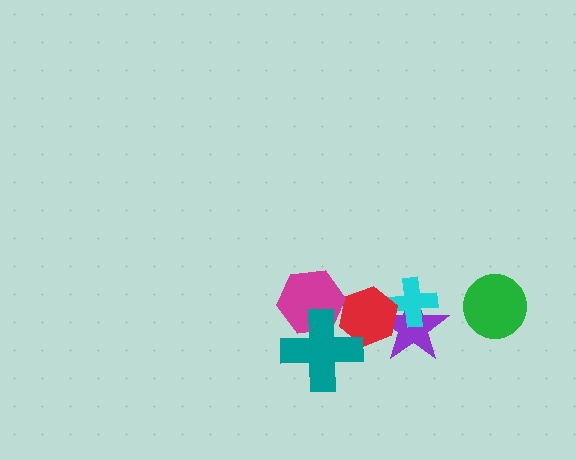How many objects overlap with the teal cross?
2 objects overlap with the teal cross.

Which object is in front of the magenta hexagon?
The teal cross is in front of the magenta hexagon.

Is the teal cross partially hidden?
No, no other shape covers it.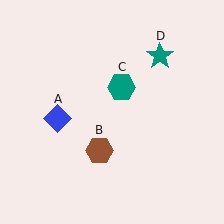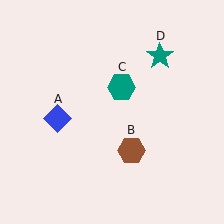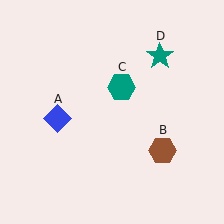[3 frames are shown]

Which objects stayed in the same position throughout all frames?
Blue diamond (object A) and teal hexagon (object C) and teal star (object D) remained stationary.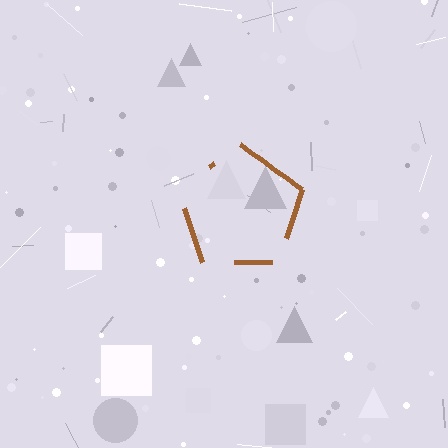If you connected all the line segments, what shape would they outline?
They would outline a pentagon.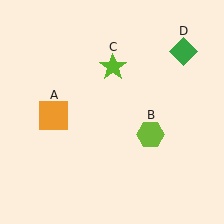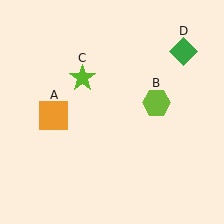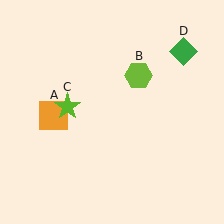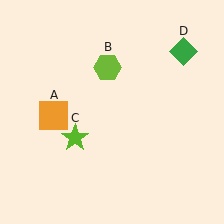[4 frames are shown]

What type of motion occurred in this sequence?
The lime hexagon (object B), lime star (object C) rotated counterclockwise around the center of the scene.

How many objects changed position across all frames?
2 objects changed position: lime hexagon (object B), lime star (object C).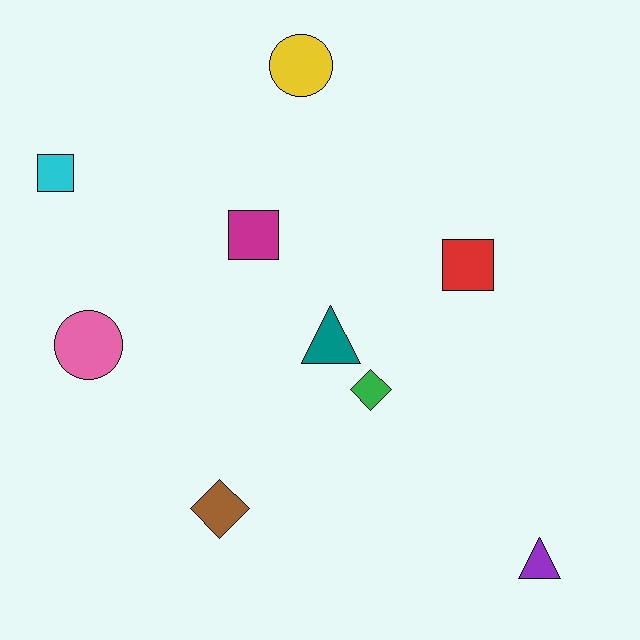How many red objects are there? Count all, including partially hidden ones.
There is 1 red object.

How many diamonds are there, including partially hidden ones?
There are 2 diamonds.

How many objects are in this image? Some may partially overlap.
There are 9 objects.